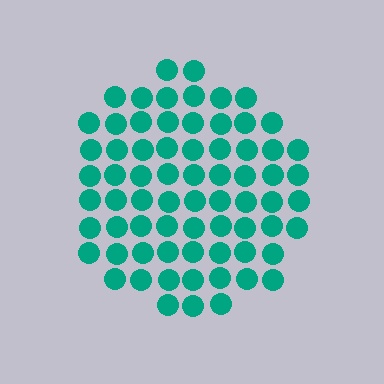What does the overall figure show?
The overall figure shows a circle.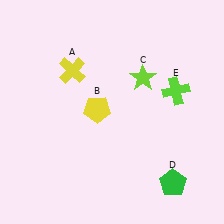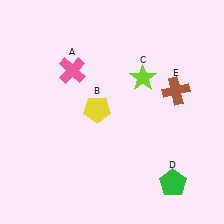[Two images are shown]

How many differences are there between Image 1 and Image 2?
There are 2 differences between the two images.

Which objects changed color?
A changed from yellow to pink. E changed from lime to brown.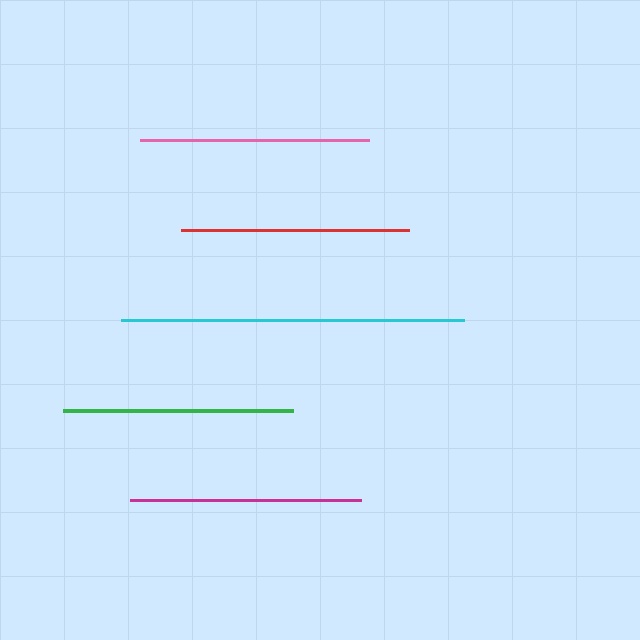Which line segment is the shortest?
The red line is the shortest at approximately 228 pixels.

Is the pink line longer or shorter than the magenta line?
The magenta line is longer than the pink line.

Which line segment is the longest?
The cyan line is the longest at approximately 344 pixels.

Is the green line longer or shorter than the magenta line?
The magenta line is longer than the green line.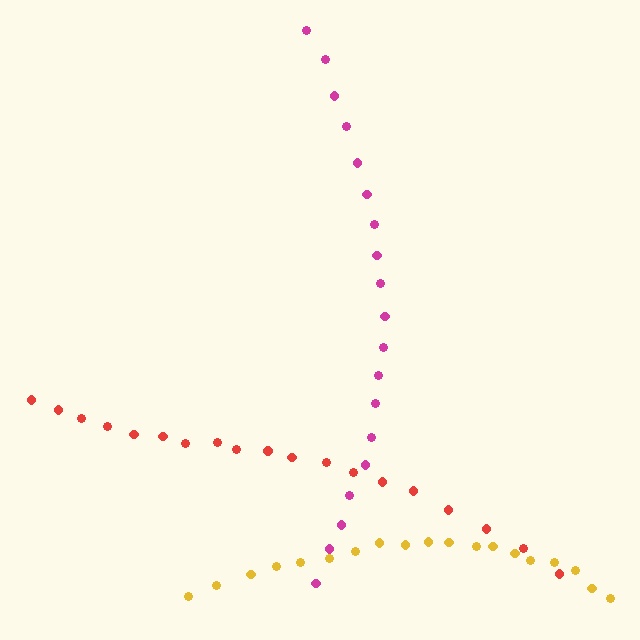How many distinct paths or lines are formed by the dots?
There are 3 distinct paths.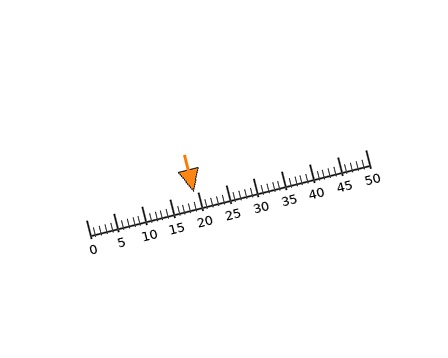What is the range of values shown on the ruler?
The ruler shows values from 0 to 50.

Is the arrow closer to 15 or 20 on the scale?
The arrow is closer to 20.